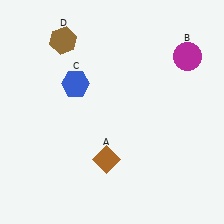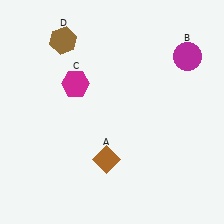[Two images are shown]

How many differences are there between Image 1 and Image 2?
There is 1 difference between the two images.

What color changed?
The hexagon (C) changed from blue in Image 1 to magenta in Image 2.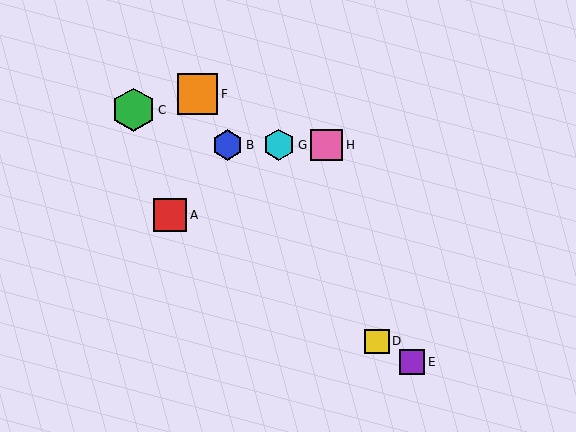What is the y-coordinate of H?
Object H is at y≈145.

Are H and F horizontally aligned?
No, H is at y≈145 and F is at y≈94.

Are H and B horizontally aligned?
Yes, both are at y≈145.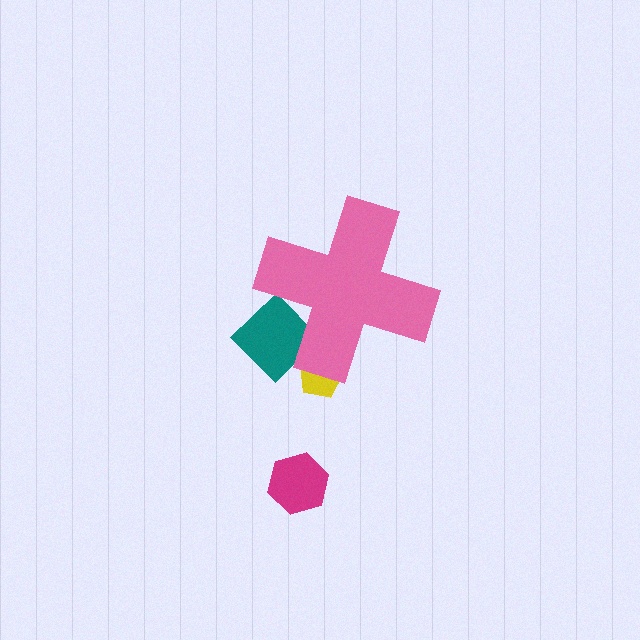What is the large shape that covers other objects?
A pink cross.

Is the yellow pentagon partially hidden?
Yes, the yellow pentagon is partially hidden behind the pink cross.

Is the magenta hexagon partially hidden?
No, the magenta hexagon is fully visible.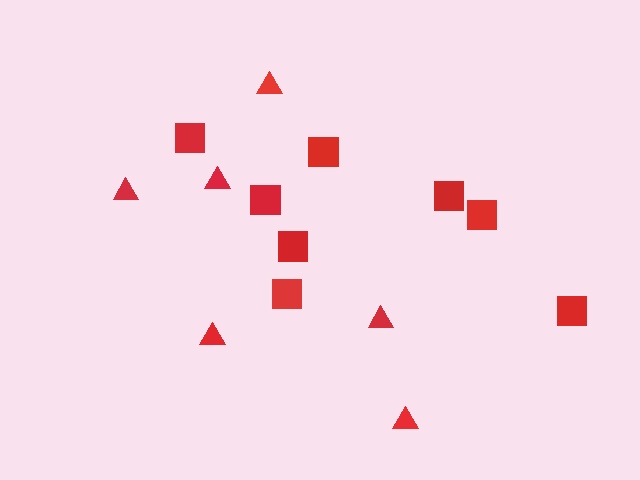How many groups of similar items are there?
There are 2 groups: one group of triangles (6) and one group of squares (8).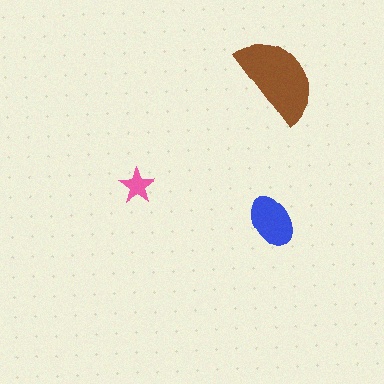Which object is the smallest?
The pink star.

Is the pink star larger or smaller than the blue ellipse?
Smaller.